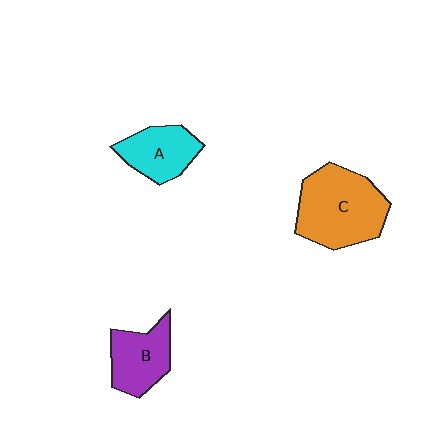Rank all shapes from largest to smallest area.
From largest to smallest: C (orange), B (purple), A (cyan).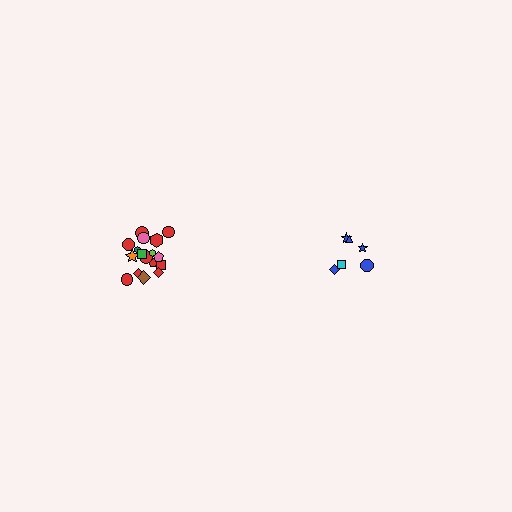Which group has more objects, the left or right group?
The left group.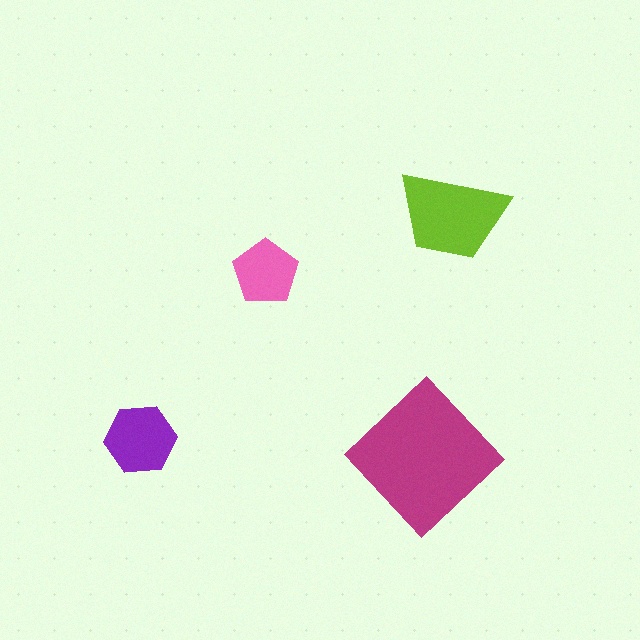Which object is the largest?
The magenta diamond.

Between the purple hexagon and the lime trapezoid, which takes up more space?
The lime trapezoid.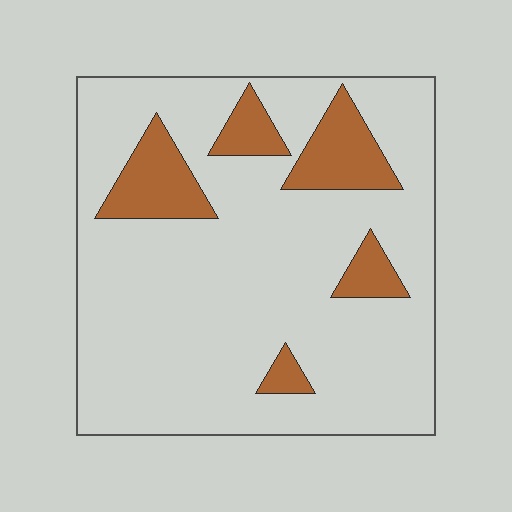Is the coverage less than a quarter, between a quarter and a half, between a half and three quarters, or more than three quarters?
Less than a quarter.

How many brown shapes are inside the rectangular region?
5.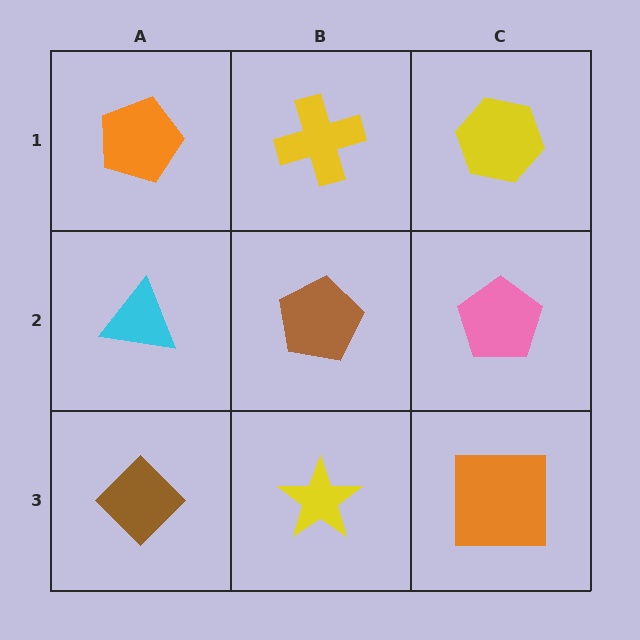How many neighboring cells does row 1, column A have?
2.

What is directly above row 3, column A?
A cyan triangle.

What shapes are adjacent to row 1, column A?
A cyan triangle (row 2, column A), a yellow cross (row 1, column B).